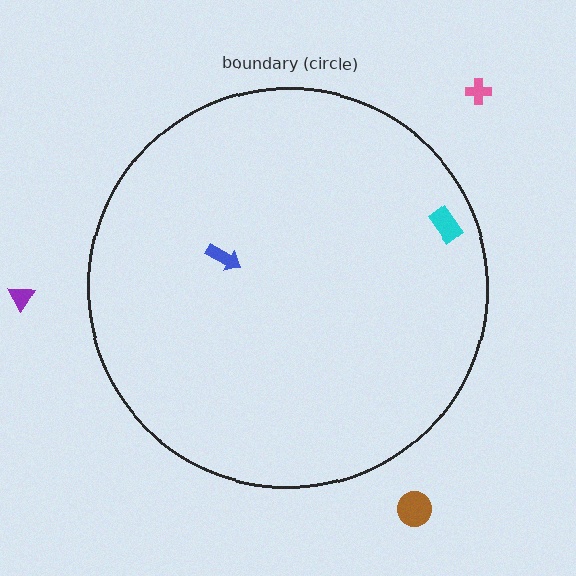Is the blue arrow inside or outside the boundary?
Inside.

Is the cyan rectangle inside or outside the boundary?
Inside.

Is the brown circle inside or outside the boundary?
Outside.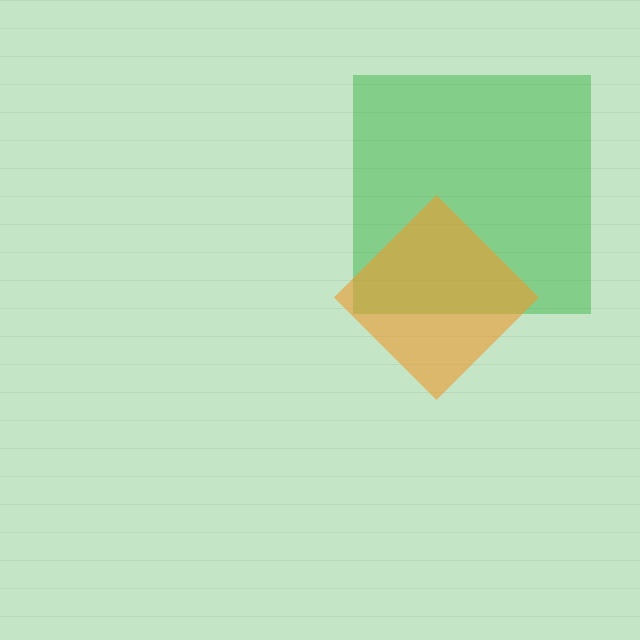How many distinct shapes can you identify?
There are 2 distinct shapes: a green square, an orange diamond.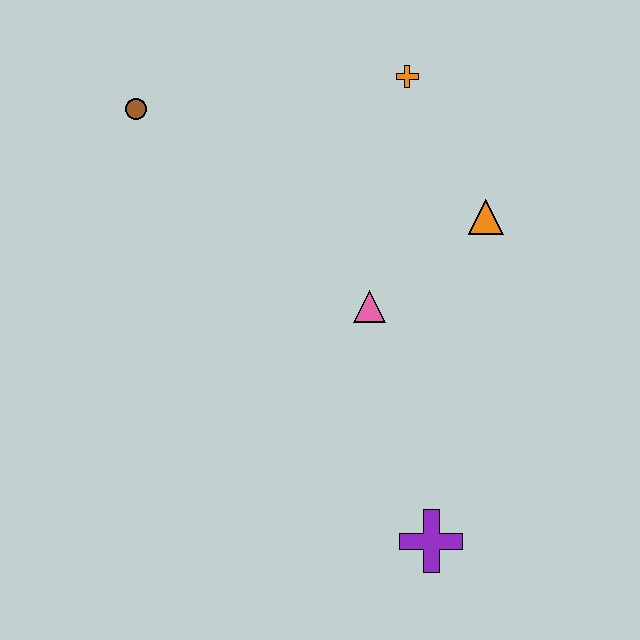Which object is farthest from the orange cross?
The purple cross is farthest from the orange cross.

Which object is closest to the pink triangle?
The orange triangle is closest to the pink triangle.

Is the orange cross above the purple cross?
Yes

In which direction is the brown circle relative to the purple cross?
The brown circle is above the purple cross.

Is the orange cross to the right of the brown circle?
Yes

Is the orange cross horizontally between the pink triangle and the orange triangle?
Yes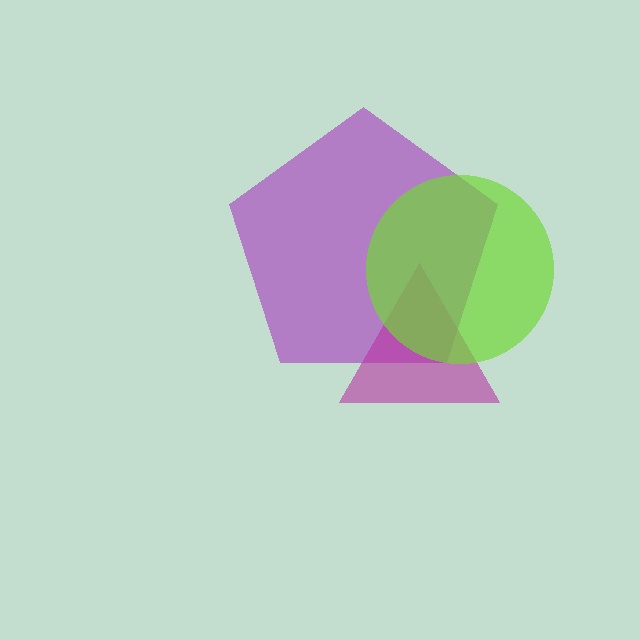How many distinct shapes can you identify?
There are 3 distinct shapes: a purple pentagon, a magenta triangle, a lime circle.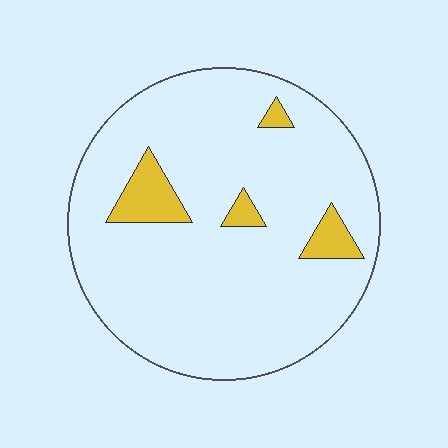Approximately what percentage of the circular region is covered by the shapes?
Approximately 10%.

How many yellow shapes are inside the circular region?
4.